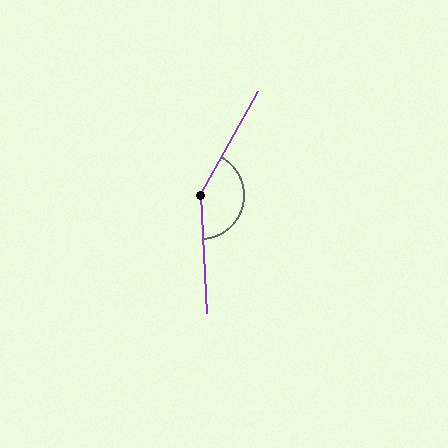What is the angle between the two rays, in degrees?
Approximately 148 degrees.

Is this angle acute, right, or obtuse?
It is obtuse.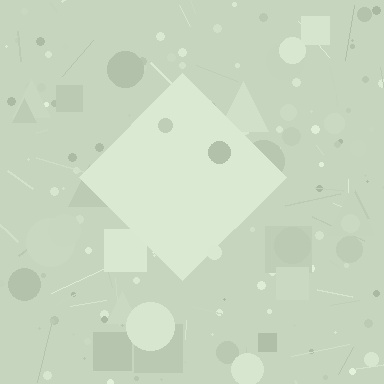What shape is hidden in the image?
A diamond is hidden in the image.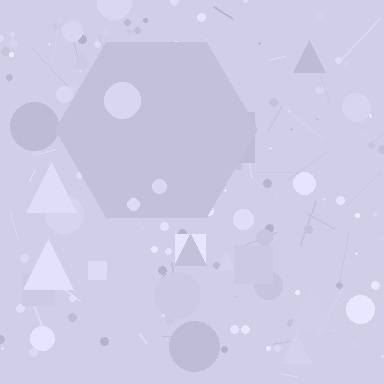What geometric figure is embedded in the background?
A hexagon is embedded in the background.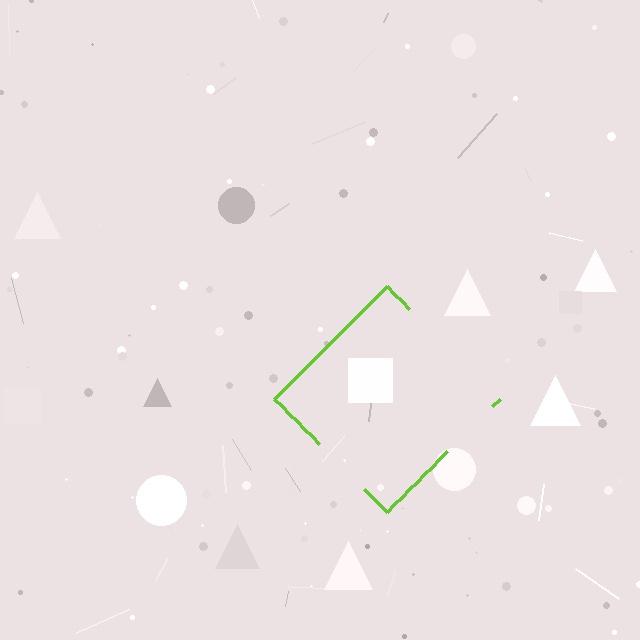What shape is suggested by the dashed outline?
The dashed outline suggests a diamond.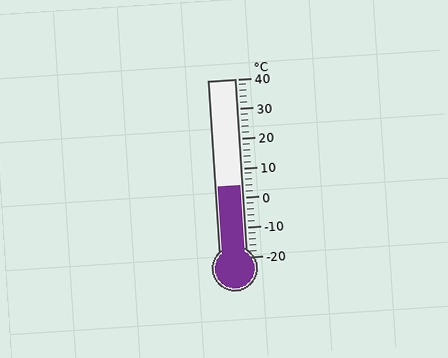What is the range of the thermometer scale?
The thermometer scale ranges from -20°C to 40°C.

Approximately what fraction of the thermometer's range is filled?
The thermometer is filled to approximately 40% of its range.